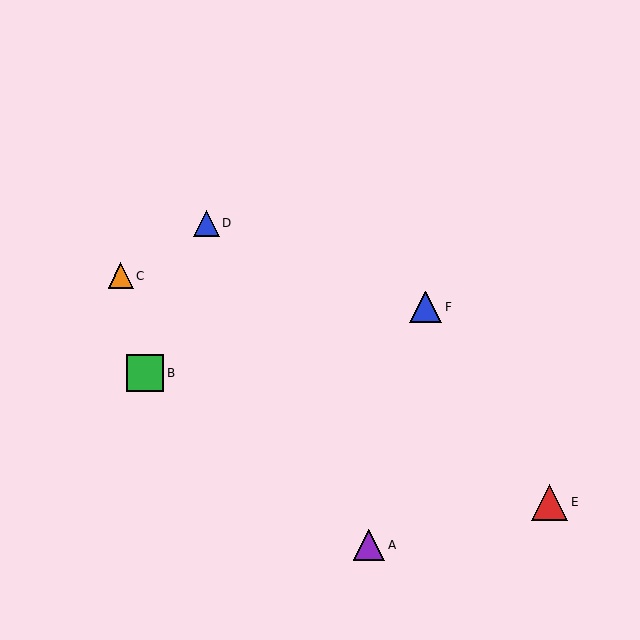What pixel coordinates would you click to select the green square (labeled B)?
Click at (145, 373) to select the green square B.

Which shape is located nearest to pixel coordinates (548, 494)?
The red triangle (labeled E) at (550, 502) is nearest to that location.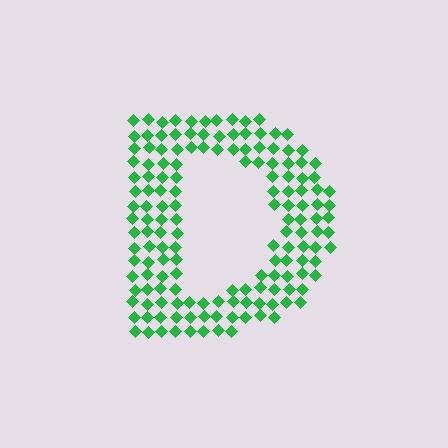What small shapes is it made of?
It is made of small diamonds.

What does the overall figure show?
The overall figure shows the letter D.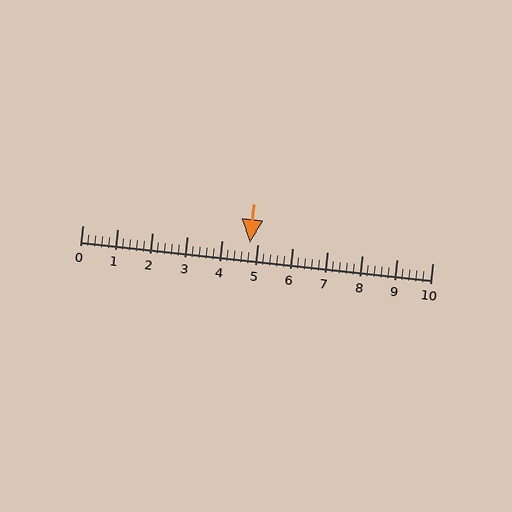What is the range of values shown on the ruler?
The ruler shows values from 0 to 10.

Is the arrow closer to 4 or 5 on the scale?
The arrow is closer to 5.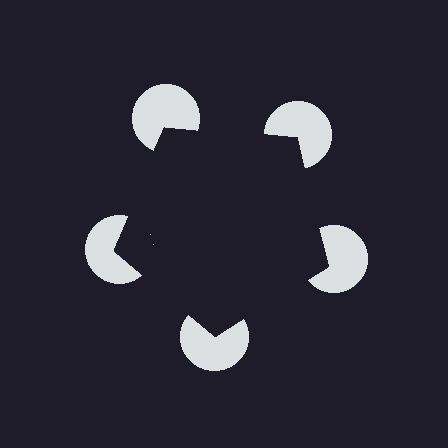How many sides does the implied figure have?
5 sides.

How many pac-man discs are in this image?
There are 5 — one at each vertex of the illusory pentagon.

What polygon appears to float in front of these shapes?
An illusory pentagon — its edges are inferred from the aligned wedge cuts in the pac-man discs, not physically drawn.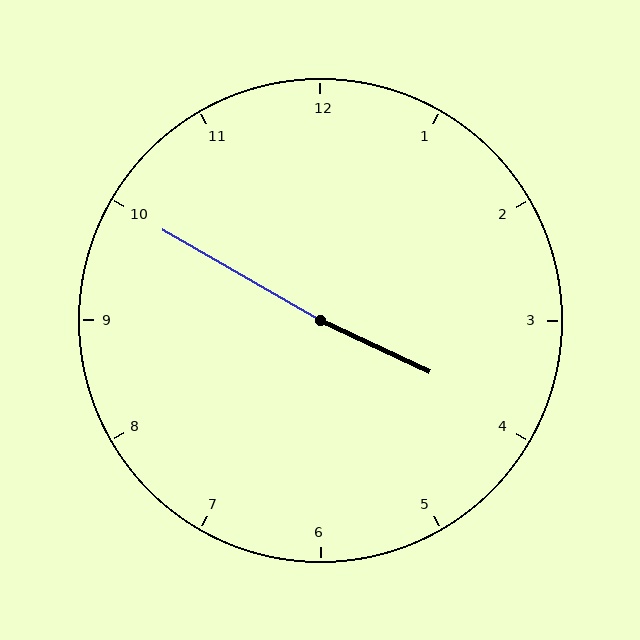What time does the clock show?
3:50.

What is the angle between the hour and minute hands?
Approximately 175 degrees.